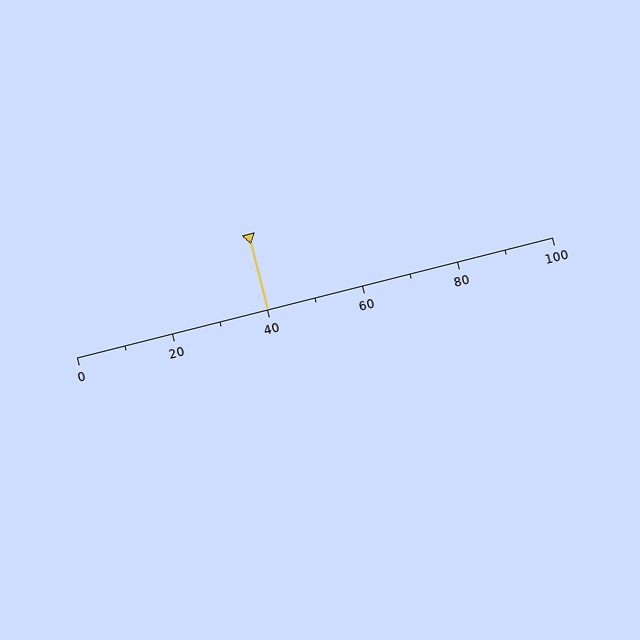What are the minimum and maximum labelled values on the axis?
The axis runs from 0 to 100.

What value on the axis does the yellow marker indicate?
The marker indicates approximately 40.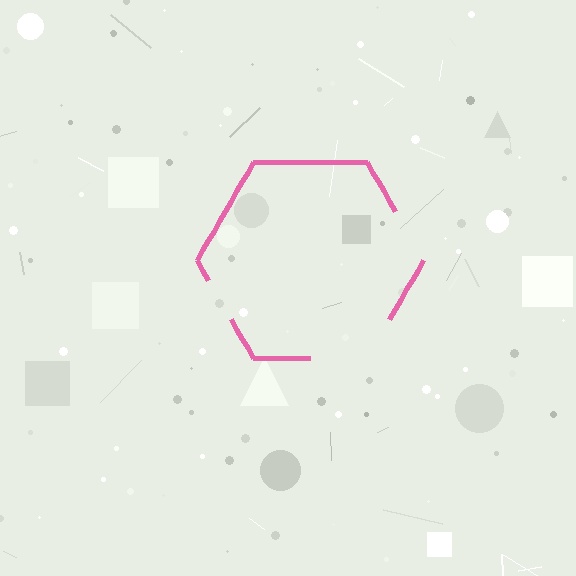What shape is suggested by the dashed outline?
The dashed outline suggests a hexagon.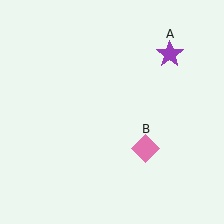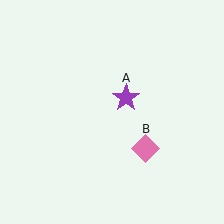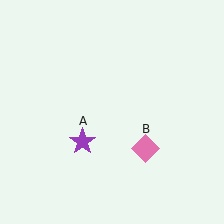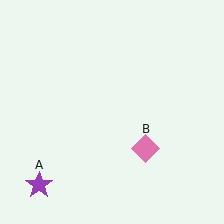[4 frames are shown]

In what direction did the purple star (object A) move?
The purple star (object A) moved down and to the left.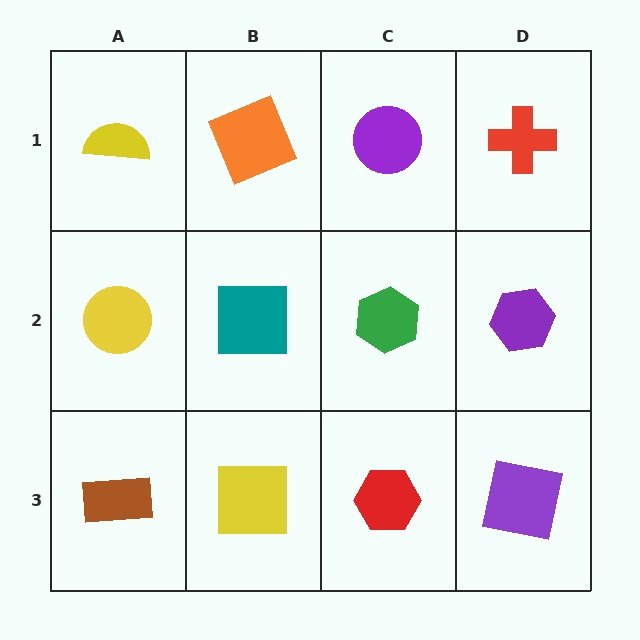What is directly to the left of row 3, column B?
A brown rectangle.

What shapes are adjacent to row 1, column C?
A green hexagon (row 2, column C), an orange square (row 1, column B), a red cross (row 1, column D).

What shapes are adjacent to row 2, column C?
A purple circle (row 1, column C), a red hexagon (row 3, column C), a teal square (row 2, column B), a purple hexagon (row 2, column D).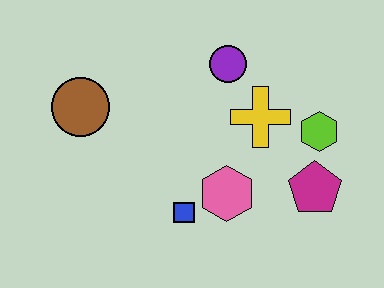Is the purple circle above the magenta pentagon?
Yes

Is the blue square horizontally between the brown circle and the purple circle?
Yes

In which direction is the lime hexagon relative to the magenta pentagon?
The lime hexagon is above the magenta pentagon.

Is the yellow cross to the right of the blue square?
Yes